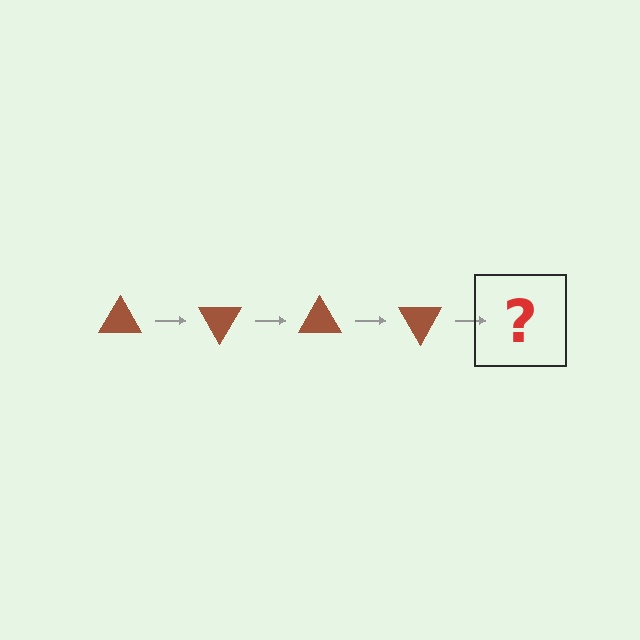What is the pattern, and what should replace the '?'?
The pattern is that the triangle rotates 60 degrees each step. The '?' should be a brown triangle rotated 240 degrees.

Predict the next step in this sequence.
The next step is a brown triangle rotated 240 degrees.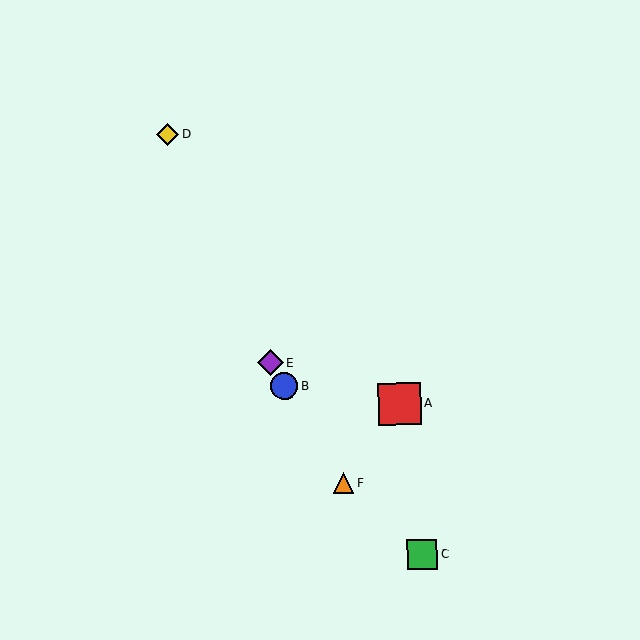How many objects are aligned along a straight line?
3 objects (B, E, F) are aligned along a straight line.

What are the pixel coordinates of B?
Object B is at (285, 387).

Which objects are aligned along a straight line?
Objects B, E, F are aligned along a straight line.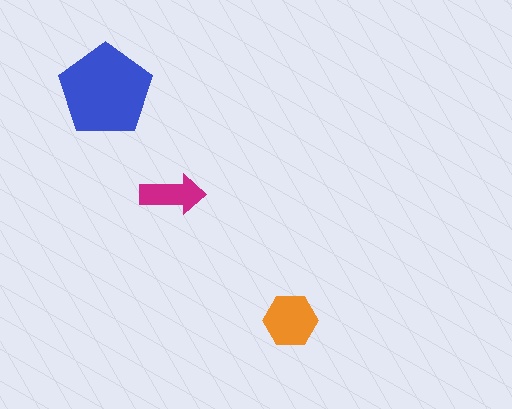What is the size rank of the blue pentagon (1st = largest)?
1st.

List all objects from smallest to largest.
The magenta arrow, the orange hexagon, the blue pentagon.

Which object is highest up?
The blue pentagon is topmost.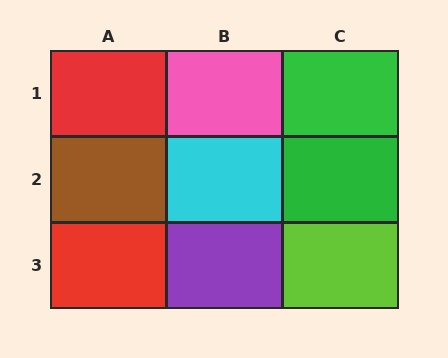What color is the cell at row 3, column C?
Lime.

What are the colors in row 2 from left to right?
Brown, cyan, green.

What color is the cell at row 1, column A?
Red.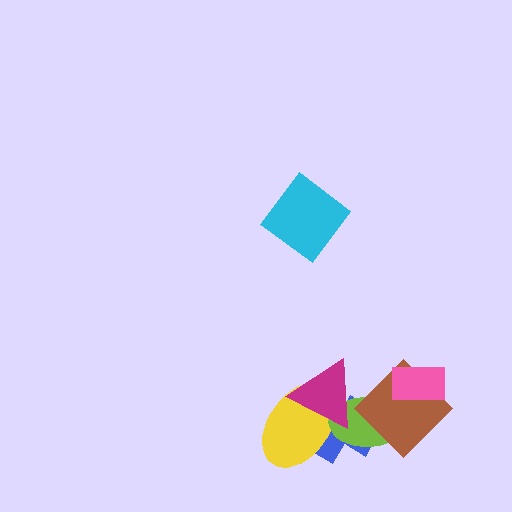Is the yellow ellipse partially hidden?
Yes, it is partially covered by another shape.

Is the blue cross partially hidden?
Yes, it is partially covered by another shape.